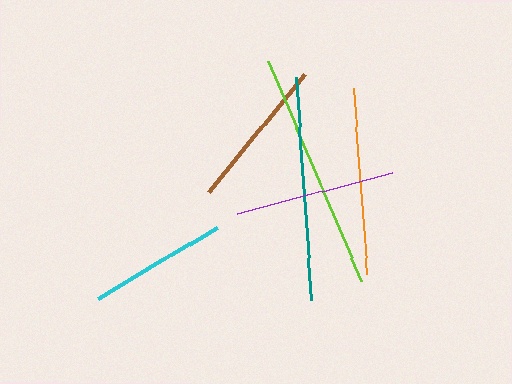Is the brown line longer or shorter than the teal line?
The teal line is longer than the brown line.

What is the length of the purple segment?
The purple segment is approximately 160 pixels long.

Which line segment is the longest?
The lime line is the longest at approximately 239 pixels.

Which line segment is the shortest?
The cyan line is the shortest at approximately 139 pixels.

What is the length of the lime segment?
The lime segment is approximately 239 pixels long.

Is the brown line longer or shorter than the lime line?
The lime line is longer than the brown line.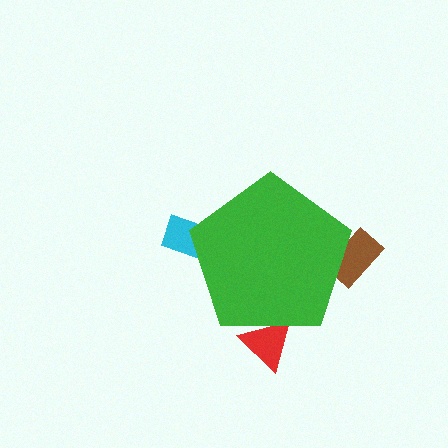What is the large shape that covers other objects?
A green pentagon.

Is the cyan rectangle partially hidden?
Yes, the cyan rectangle is partially hidden behind the green pentagon.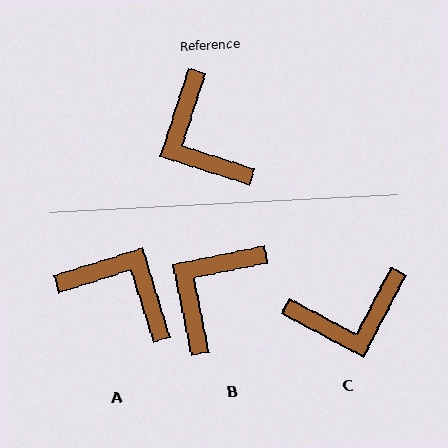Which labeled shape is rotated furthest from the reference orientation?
A, about 145 degrees away.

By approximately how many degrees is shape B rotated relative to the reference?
Approximately 61 degrees clockwise.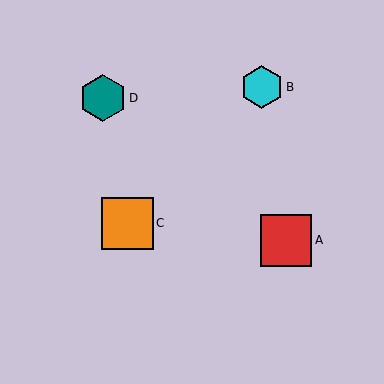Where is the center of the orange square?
The center of the orange square is at (127, 223).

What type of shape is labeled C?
Shape C is an orange square.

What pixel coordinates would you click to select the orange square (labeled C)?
Click at (127, 223) to select the orange square C.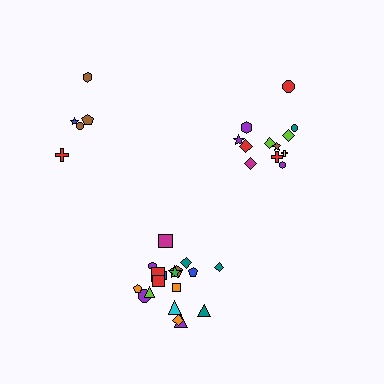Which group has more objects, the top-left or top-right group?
The top-right group.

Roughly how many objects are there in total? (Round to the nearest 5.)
Roughly 35 objects in total.